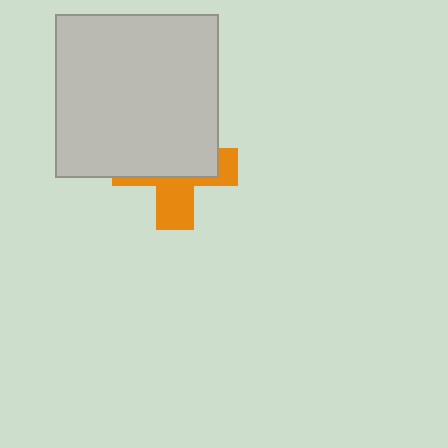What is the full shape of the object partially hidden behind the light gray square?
The partially hidden object is an orange cross.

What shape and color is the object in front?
The object in front is a light gray square.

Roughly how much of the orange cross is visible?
A small part of it is visible (roughly 40%).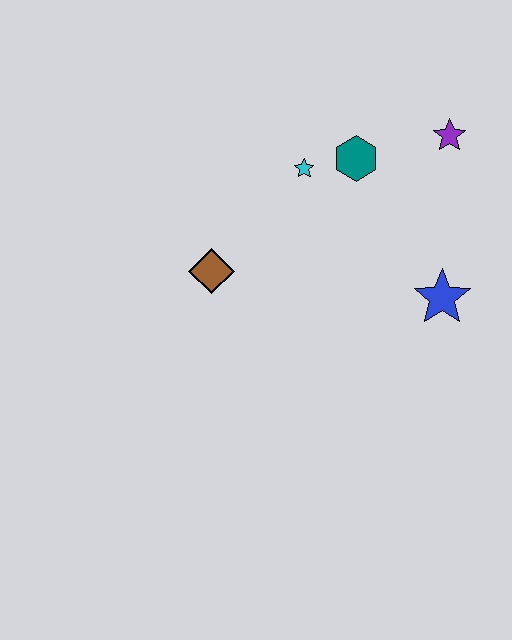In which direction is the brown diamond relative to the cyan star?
The brown diamond is below the cyan star.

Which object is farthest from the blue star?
The brown diamond is farthest from the blue star.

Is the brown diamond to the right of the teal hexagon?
No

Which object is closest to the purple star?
The teal hexagon is closest to the purple star.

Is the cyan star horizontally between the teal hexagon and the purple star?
No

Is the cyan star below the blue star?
No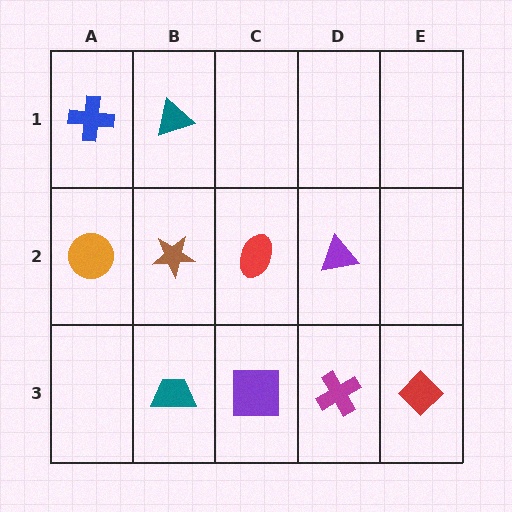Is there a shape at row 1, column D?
No, that cell is empty.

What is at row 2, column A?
An orange circle.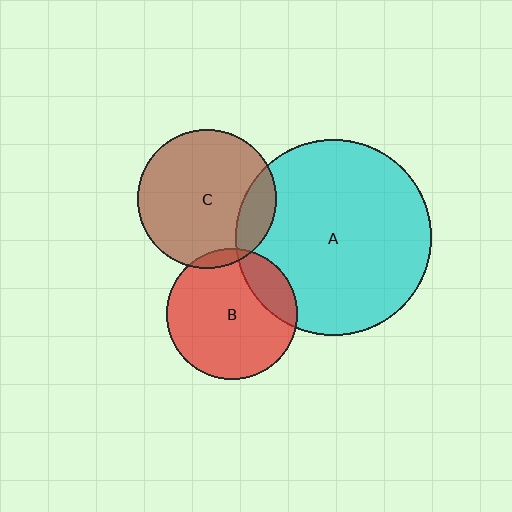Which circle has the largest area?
Circle A (cyan).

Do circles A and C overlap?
Yes.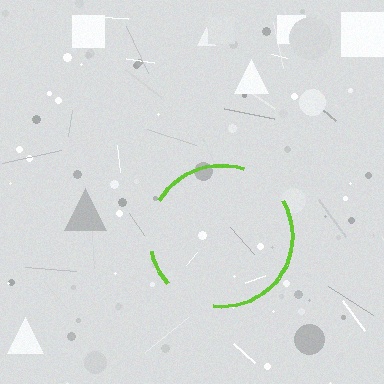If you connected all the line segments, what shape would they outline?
They would outline a circle.